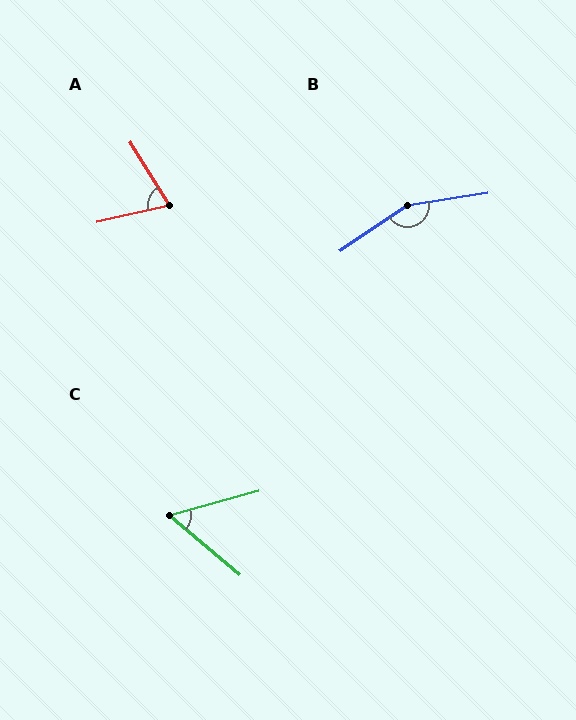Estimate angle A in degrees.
Approximately 71 degrees.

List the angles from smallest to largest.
C (55°), A (71°), B (155°).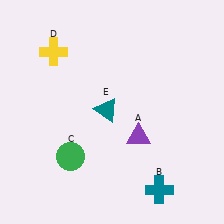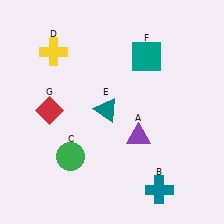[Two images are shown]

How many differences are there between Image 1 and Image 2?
There are 2 differences between the two images.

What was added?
A teal square (F), a red diamond (G) were added in Image 2.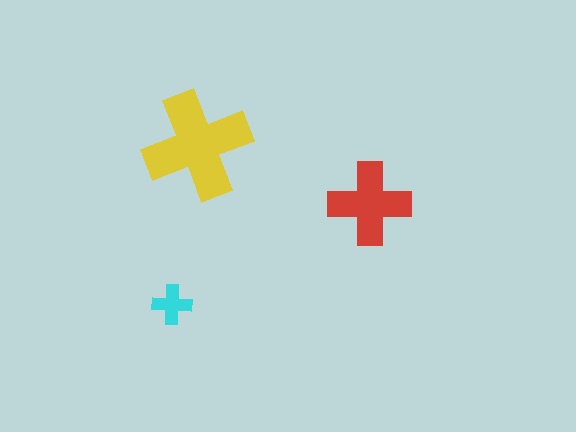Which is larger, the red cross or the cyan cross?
The red one.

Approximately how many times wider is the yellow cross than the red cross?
About 1.5 times wider.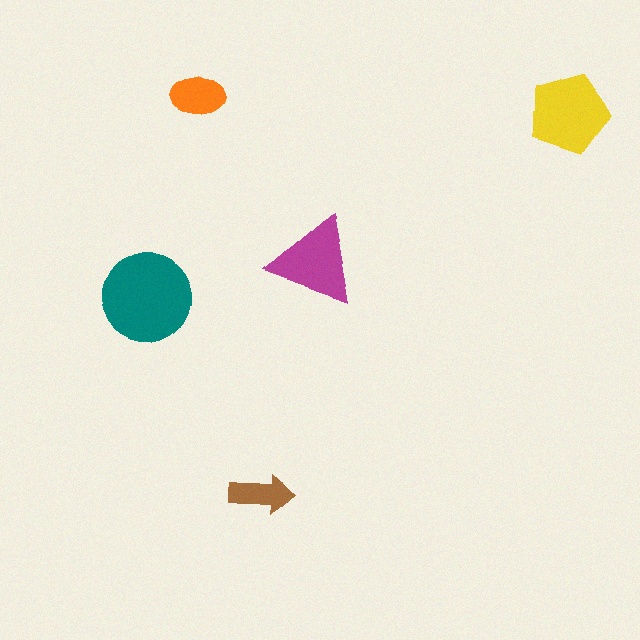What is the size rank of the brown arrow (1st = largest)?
5th.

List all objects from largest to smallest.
The teal circle, the yellow pentagon, the magenta triangle, the orange ellipse, the brown arrow.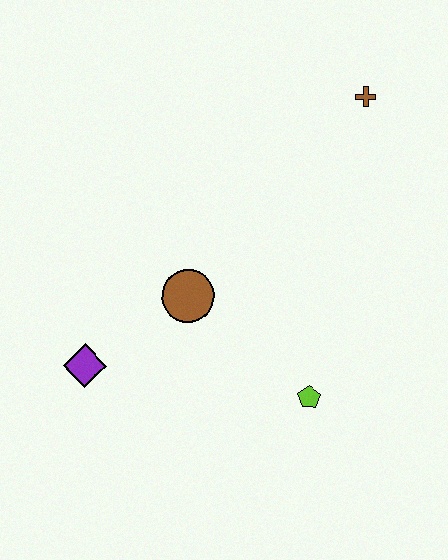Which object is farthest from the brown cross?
The purple diamond is farthest from the brown cross.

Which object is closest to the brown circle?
The purple diamond is closest to the brown circle.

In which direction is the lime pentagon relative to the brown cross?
The lime pentagon is below the brown cross.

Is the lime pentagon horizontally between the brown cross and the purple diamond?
Yes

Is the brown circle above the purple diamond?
Yes